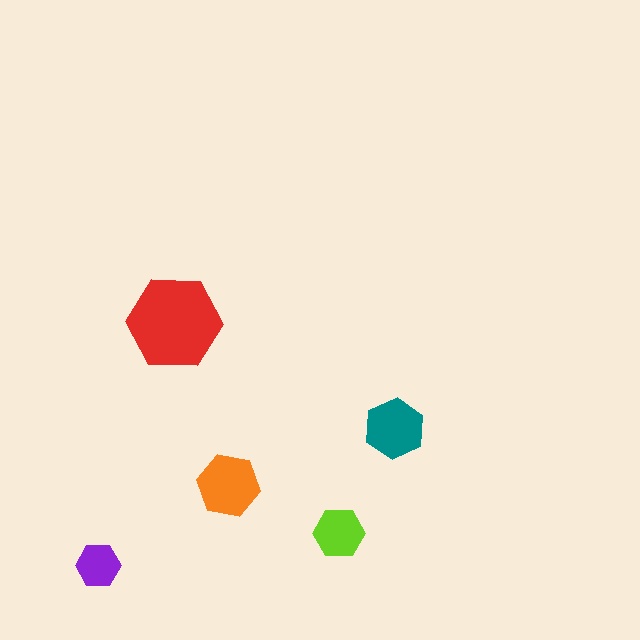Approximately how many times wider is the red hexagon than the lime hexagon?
About 2 times wider.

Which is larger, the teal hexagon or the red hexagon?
The red one.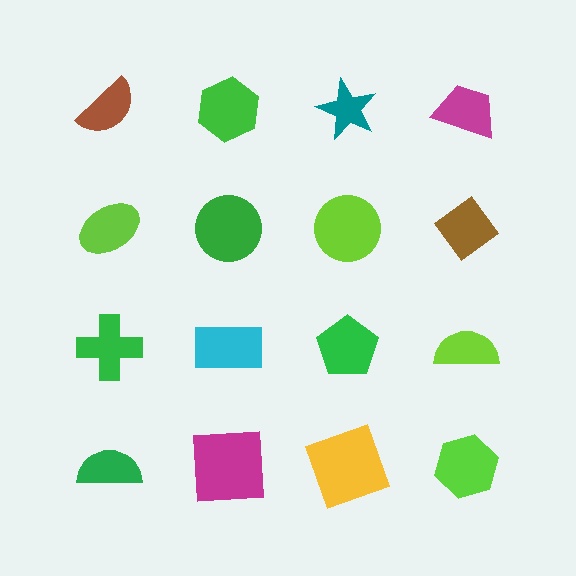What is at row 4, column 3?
A yellow square.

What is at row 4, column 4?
A lime hexagon.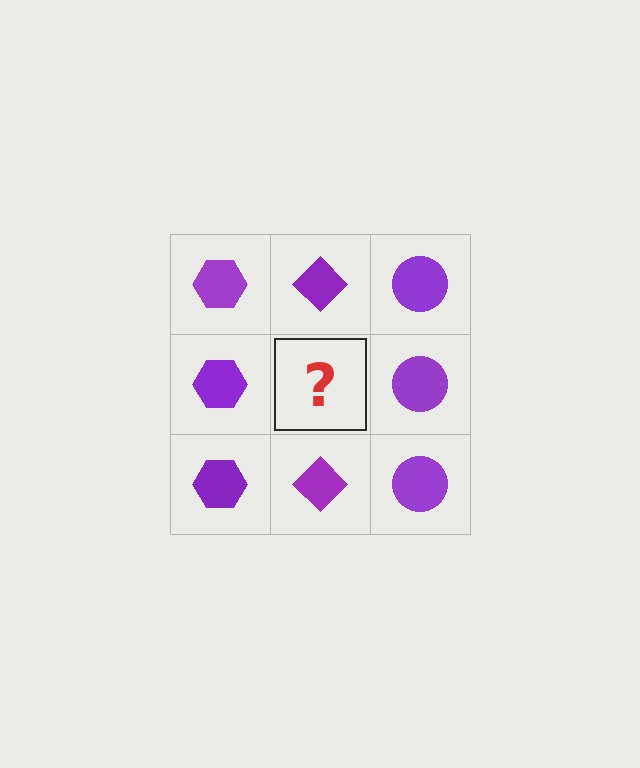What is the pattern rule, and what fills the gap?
The rule is that each column has a consistent shape. The gap should be filled with a purple diamond.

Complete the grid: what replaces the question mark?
The question mark should be replaced with a purple diamond.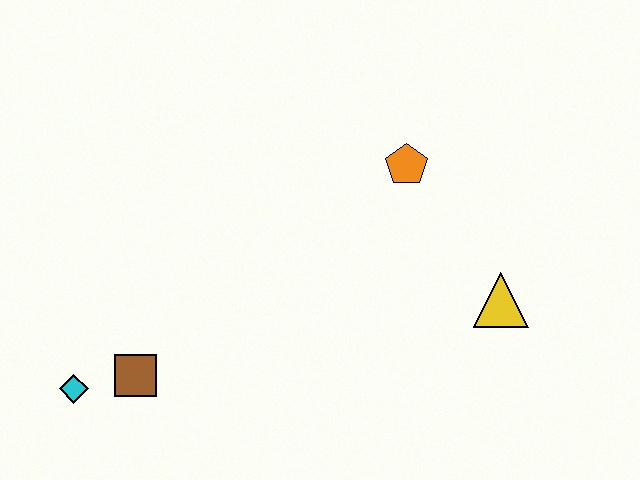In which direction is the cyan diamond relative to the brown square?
The cyan diamond is to the left of the brown square.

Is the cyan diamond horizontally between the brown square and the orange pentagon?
No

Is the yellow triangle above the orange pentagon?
No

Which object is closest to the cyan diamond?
The brown square is closest to the cyan diamond.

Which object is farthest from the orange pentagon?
The cyan diamond is farthest from the orange pentagon.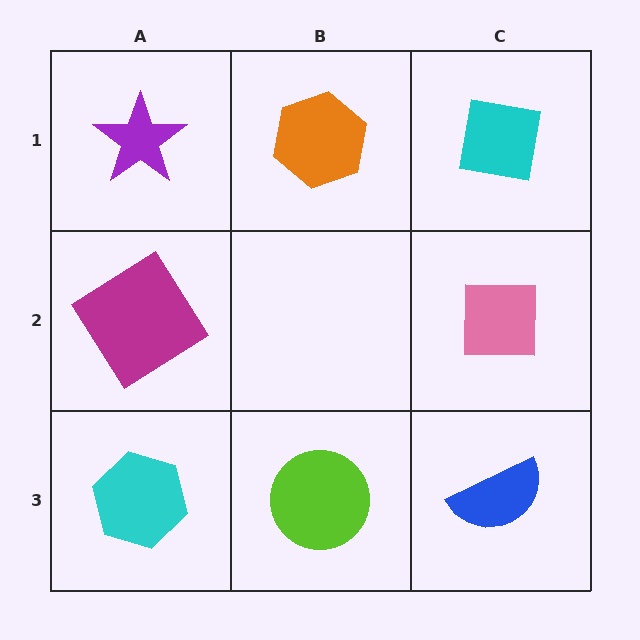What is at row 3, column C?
A blue semicircle.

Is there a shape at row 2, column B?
No, that cell is empty.